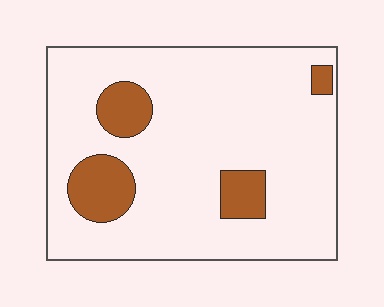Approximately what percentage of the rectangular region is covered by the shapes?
Approximately 15%.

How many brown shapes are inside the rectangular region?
4.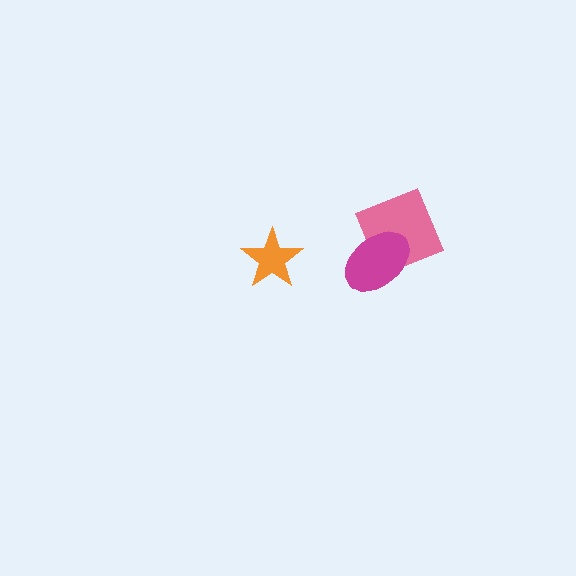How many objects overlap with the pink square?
1 object overlaps with the pink square.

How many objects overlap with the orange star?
0 objects overlap with the orange star.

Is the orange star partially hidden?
No, no other shape covers it.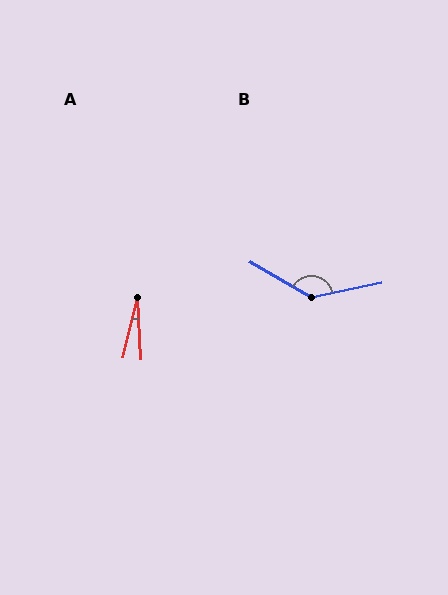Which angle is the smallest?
A, at approximately 16 degrees.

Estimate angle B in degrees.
Approximately 138 degrees.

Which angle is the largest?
B, at approximately 138 degrees.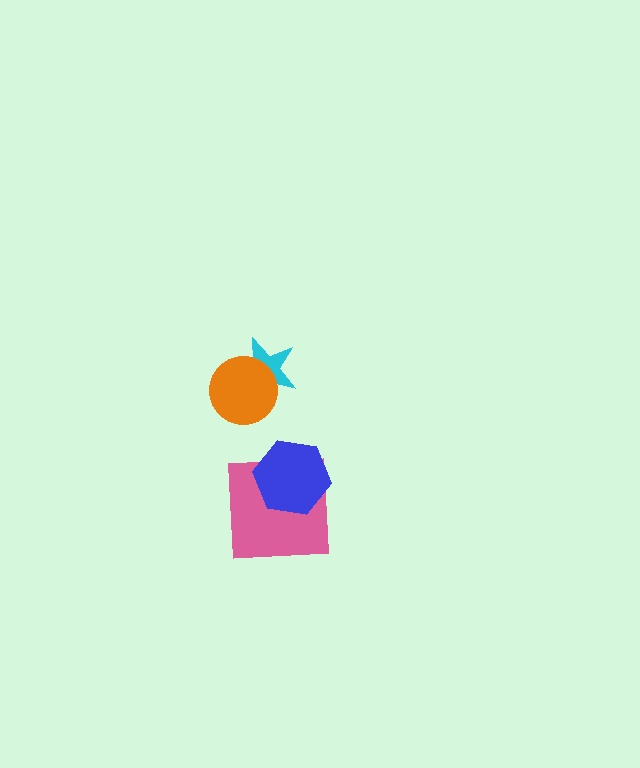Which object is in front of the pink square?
The blue hexagon is in front of the pink square.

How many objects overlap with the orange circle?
1 object overlaps with the orange circle.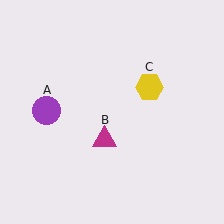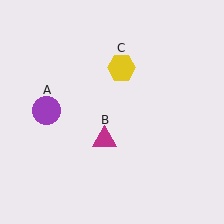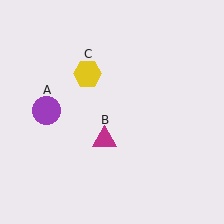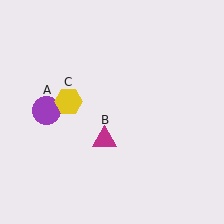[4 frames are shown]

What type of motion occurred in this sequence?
The yellow hexagon (object C) rotated counterclockwise around the center of the scene.